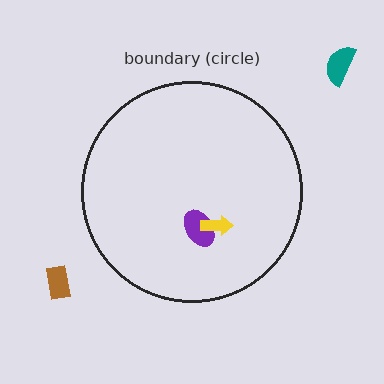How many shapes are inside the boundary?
2 inside, 2 outside.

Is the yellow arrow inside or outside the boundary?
Inside.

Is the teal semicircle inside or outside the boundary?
Outside.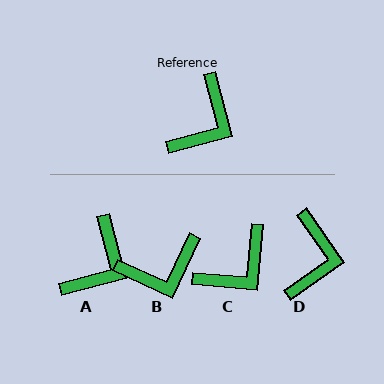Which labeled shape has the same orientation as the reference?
A.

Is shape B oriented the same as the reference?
No, it is off by about 40 degrees.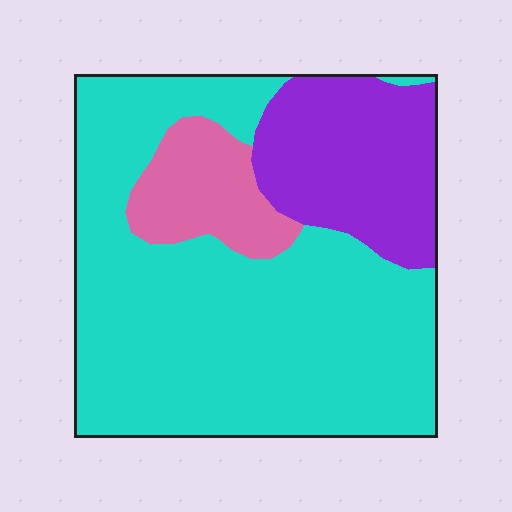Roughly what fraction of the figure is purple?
Purple takes up about one fifth (1/5) of the figure.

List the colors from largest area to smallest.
From largest to smallest: cyan, purple, pink.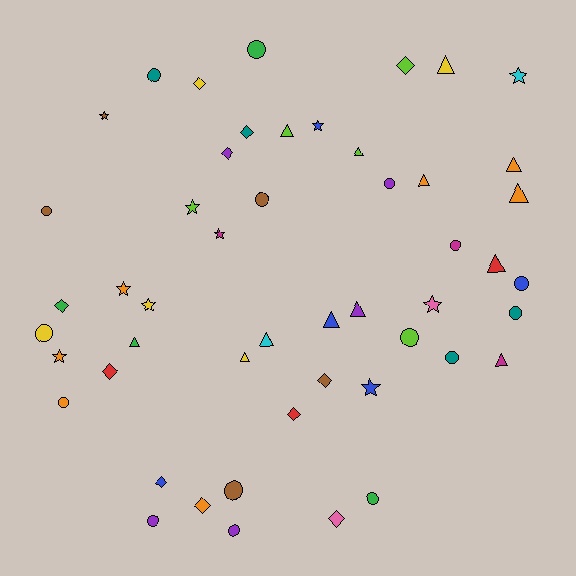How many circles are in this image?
There are 16 circles.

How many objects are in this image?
There are 50 objects.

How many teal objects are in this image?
There are 4 teal objects.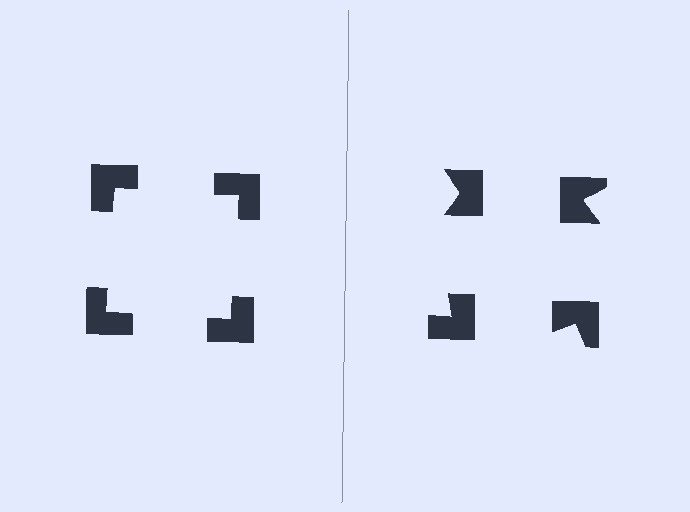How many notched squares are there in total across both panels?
8 — 4 on each side.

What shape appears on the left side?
An illusory square.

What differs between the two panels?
The notched squares are positioned identically on both sides; only the wedge orientations differ. On the left they align to a square; on the right they are misaligned.